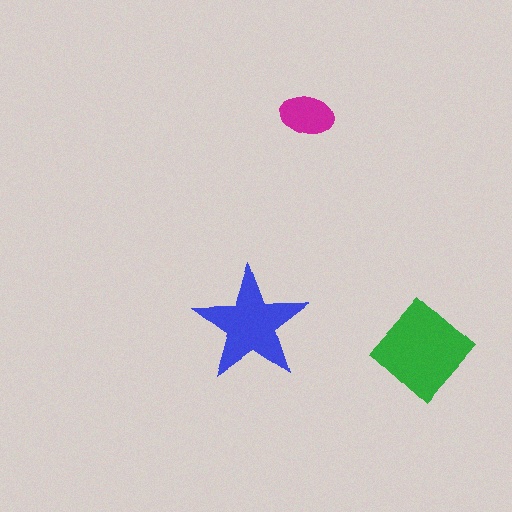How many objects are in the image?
There are 3 objects in the image.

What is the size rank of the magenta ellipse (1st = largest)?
3rd.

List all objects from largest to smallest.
The green diamond, the blue star, the magenta ellipse.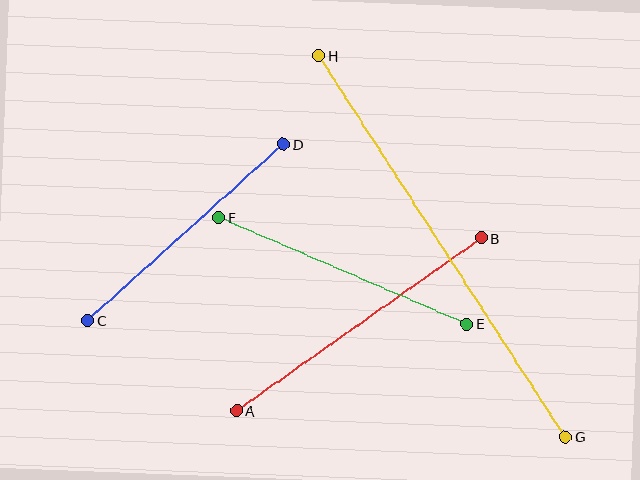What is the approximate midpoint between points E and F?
The midpoint is at approximately (342, 271) pixels.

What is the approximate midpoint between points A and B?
The midpoint is at approximately (359, 324) pixels.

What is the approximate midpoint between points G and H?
The midpoint is at approximately (442, 246) pixels.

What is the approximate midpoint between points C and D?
The midpoint is at approximately (186, 232) pixels.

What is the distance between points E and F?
The distance is approximately 270 pixels.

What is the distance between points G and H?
The distance is approximately 454 pixels.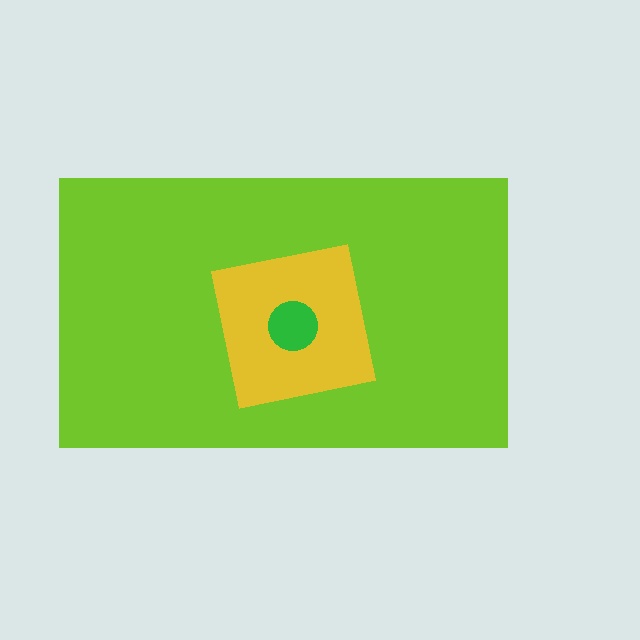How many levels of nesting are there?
3.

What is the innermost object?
The green circle.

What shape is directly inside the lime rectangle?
The yellow square.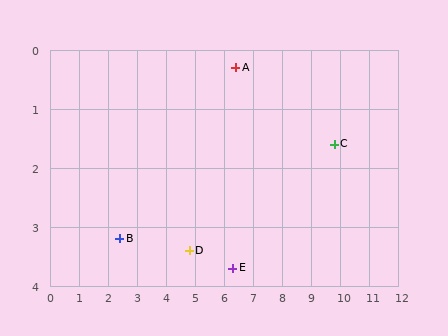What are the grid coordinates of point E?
Point E is at approximately (6.3, 3.7).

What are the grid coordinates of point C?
Point C is at approximately (9.8, 1.6).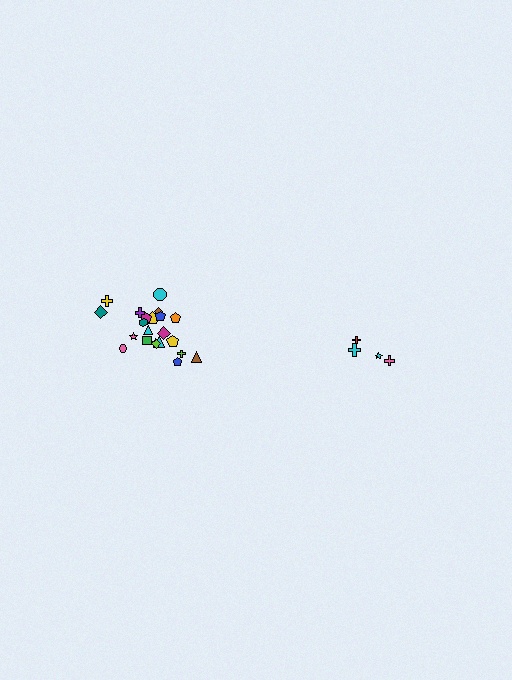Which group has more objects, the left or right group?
The left group.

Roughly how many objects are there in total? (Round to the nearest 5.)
Roughly 25 objects in total.